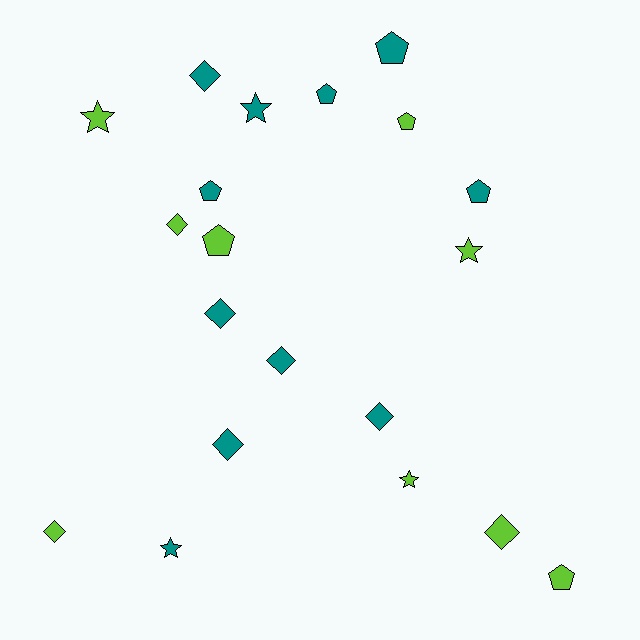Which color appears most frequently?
Teal, with 11 objects.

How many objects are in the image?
There are 20 objects.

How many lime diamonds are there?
There are 3 lime diamonds.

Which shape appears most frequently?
Diamond, with 8 objects.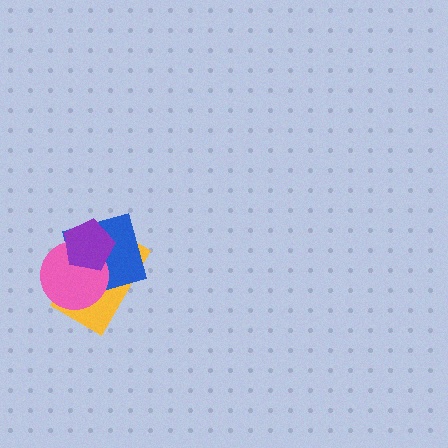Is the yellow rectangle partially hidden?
Yes, it is partially covered by another shape.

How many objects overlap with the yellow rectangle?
3 objects overlap with the yellow rectangle.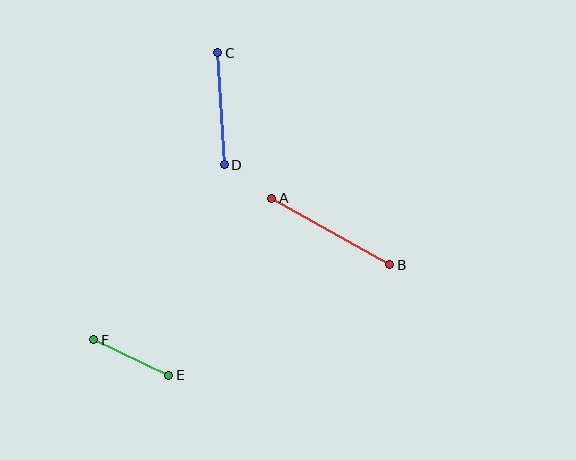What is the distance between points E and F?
The distance is approximately 83 pixels.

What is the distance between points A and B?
The distance is approximately 135 pixels.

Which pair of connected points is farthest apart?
Points A and B are farthest apart.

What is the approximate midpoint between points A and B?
The midpoint is at approximately (331, 232) pixels.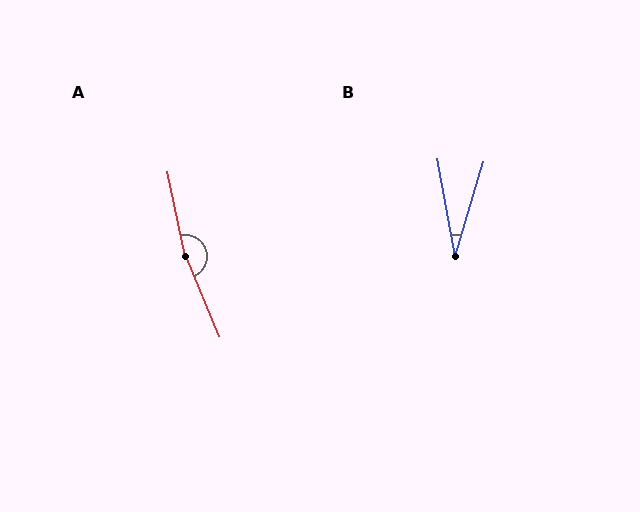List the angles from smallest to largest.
B (27°), A (169°).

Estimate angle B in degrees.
Approximately 27 degrees.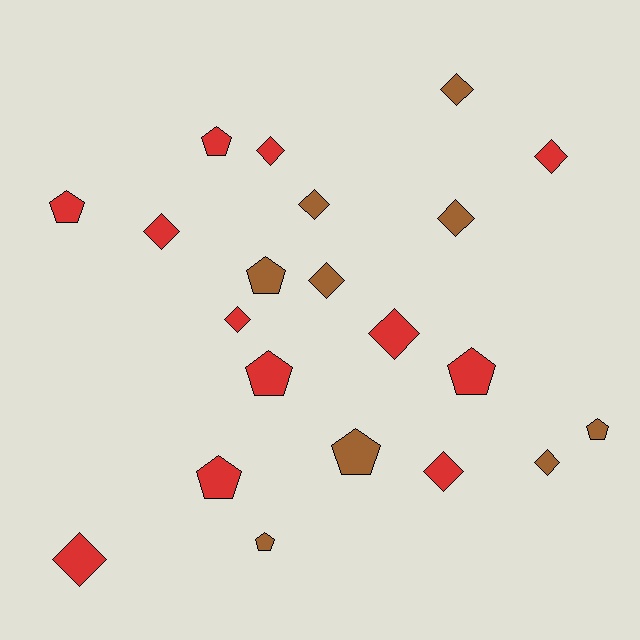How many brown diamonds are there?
There are 5 brown diamonds.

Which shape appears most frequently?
Diamond, with 12 objects.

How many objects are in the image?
There are 21 objects.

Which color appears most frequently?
Red, with 12 objects.